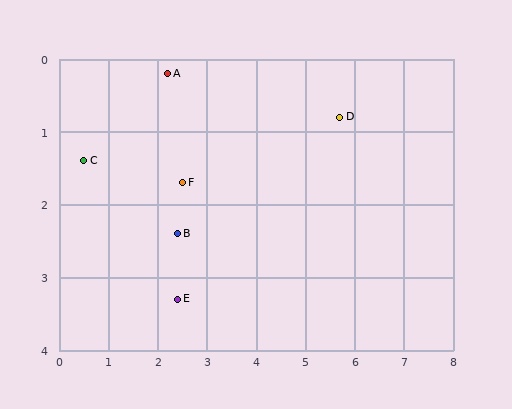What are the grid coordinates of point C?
Point C is at approximately (0.5, 1.4).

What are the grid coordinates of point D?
Point D is at approximately (5.7, 0.8).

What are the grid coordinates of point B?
Point B is at approximately (2.4, 2.4).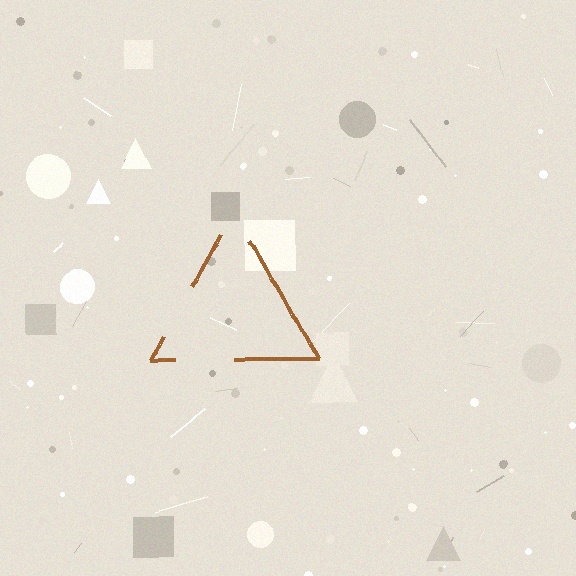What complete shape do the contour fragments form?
The contour fragments form a triangle.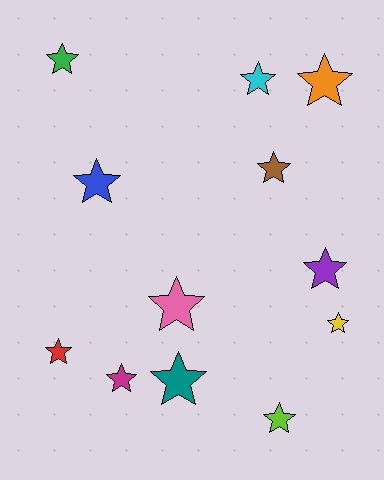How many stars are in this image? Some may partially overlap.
There are 12 stars.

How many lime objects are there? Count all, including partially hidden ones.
There is 1 lime object.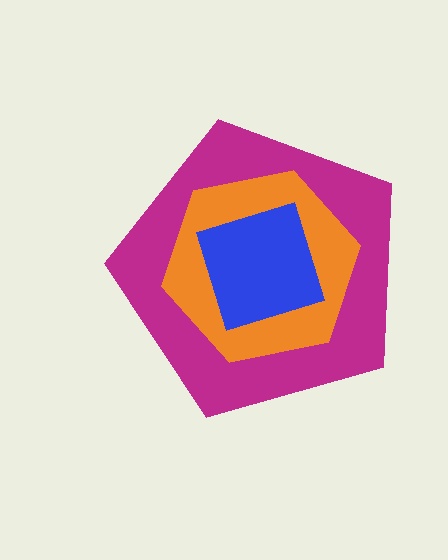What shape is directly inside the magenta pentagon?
The orange hexagon.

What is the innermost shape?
The blue square.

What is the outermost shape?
The magenta pentagon.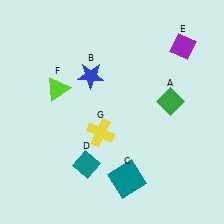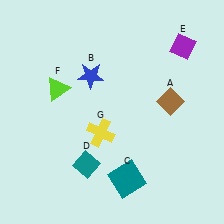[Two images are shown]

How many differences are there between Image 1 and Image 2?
There is 1 difference between the two images.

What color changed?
The diamond (A) changed from green in Image 1 to brown in Image 2.